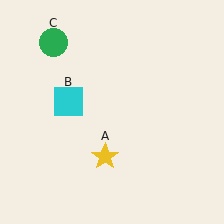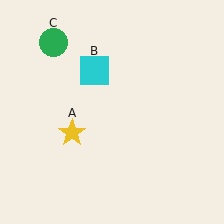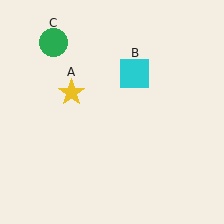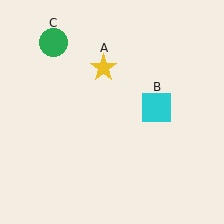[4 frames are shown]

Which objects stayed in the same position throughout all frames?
Green circle (object C) remained stationary.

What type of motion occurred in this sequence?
The yellow star (object A), cyan square (object B) rotated clockwise around the center of the scene.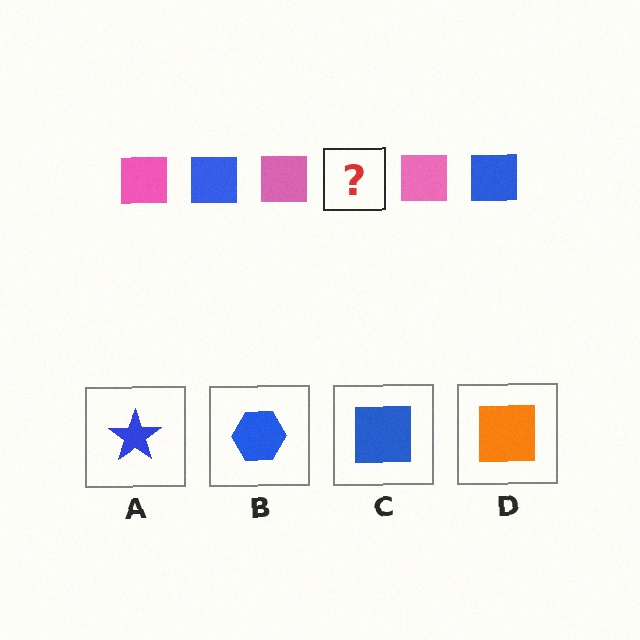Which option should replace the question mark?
Option C.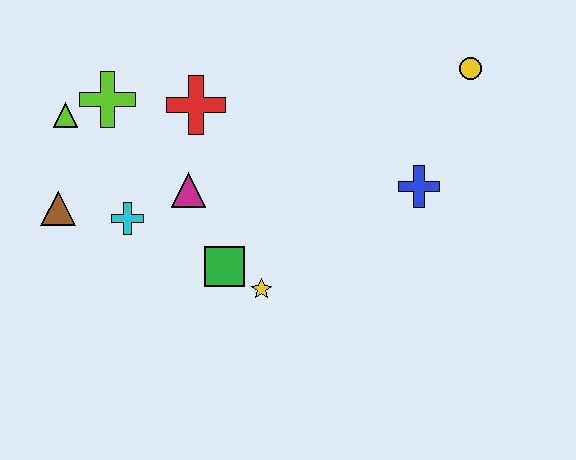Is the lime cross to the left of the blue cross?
Yes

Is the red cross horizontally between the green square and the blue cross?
No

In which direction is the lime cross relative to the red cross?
The lime cross is to the left of the red cross.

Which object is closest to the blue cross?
The yellow circle is closest to the blue cross.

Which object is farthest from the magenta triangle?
The yellow circle is farthest from the magenta triangle.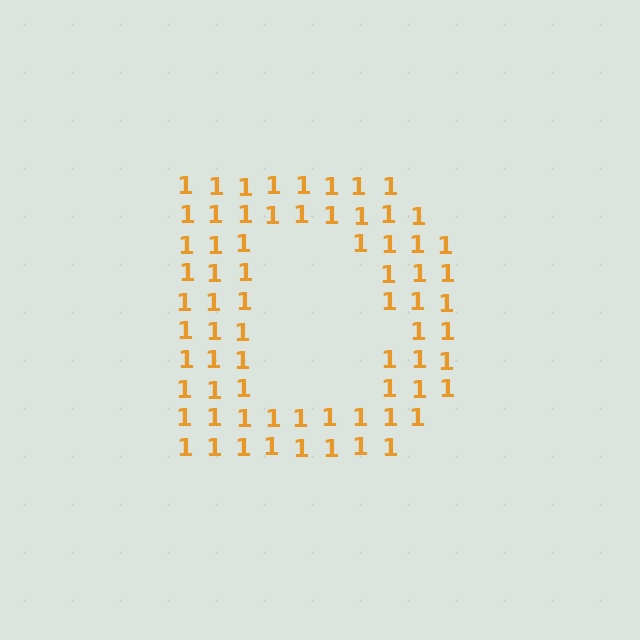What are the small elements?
The small elements are digit 1's.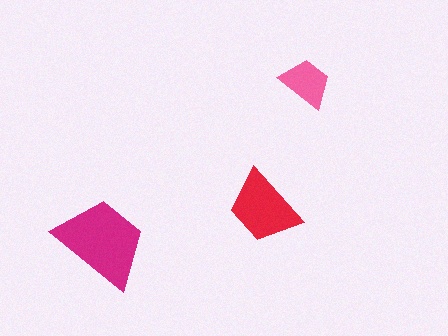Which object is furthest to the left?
The magenta trapezoid is leftmost.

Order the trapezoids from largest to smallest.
the magenta one, the red one, the pink one.